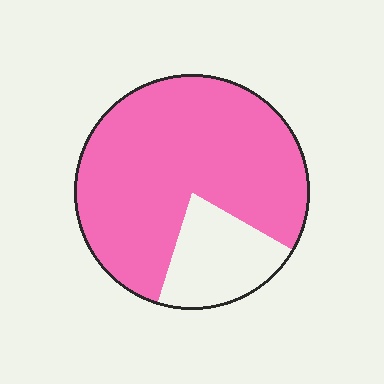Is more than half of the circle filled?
Yes.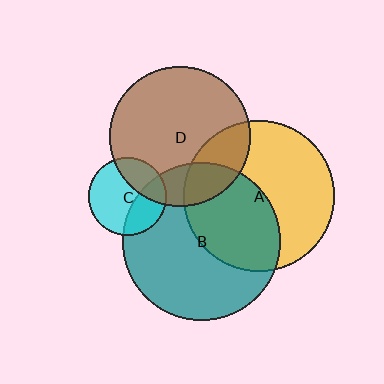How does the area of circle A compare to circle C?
Approximately 3.8 times.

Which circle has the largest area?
Circle B (teal).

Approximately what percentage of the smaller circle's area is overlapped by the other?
Approximately 20%.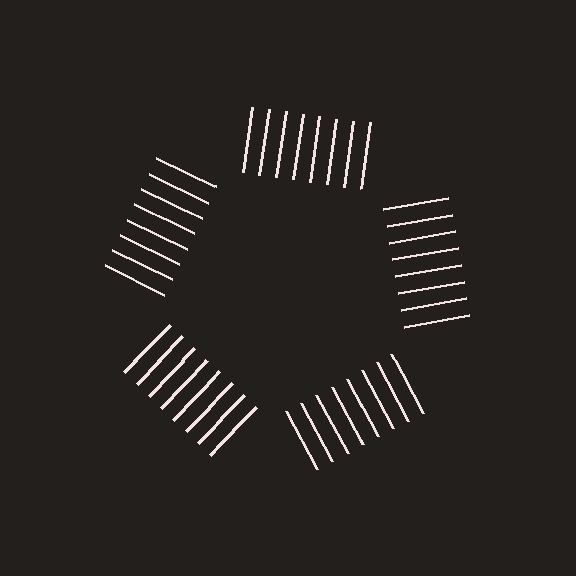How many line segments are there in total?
40 — 8 along each of the 5 edges.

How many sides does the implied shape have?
5 sides — the line-ends trace a pentagon.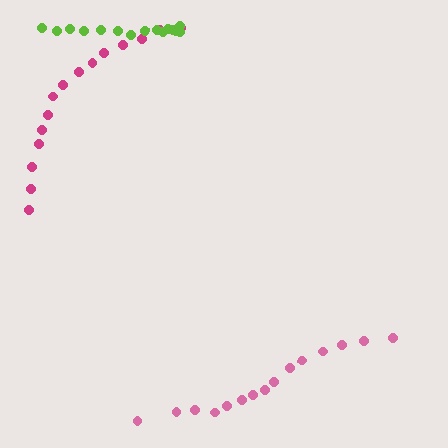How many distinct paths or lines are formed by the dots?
There are 3 distinct paths.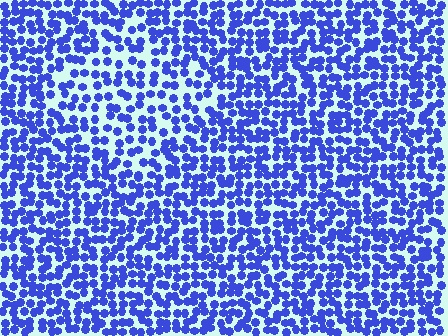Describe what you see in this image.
The image contains small blue elements arranged at two different densities. A diamond-shaped region is visible where the elements are less densely packed than the surrounding area.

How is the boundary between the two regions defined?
The boundary is defined by a change in element density (approximately 1.6x ratio). All elements are the same color, size, and shape.